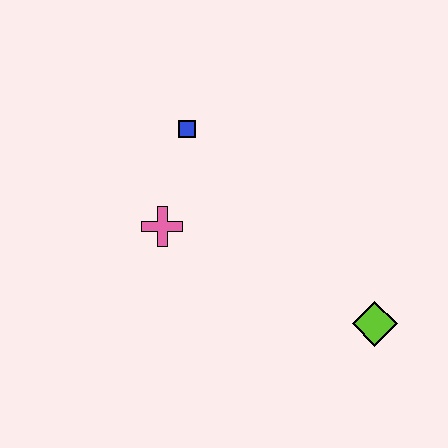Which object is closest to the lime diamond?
The pink cross is closest to the lime diamond.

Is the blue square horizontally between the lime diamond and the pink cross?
Yes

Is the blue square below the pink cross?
No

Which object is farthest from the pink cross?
The lime diamond is farthest from the pink cross.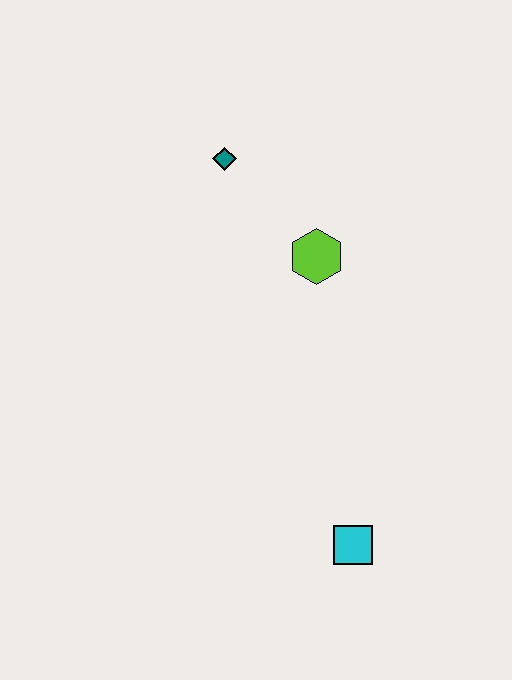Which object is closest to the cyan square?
The lime hexagon is closest to the cyan square.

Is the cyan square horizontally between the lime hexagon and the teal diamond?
No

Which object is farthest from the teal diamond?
The cyan square is farthest from the teal diamond.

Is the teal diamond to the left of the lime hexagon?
Yes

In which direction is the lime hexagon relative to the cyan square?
The lime hexagon is above the cyan square.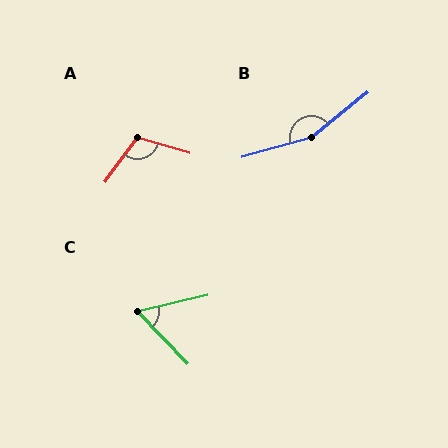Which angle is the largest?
B, at approximately 157 degrees.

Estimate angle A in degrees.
Approximately 109 degrees.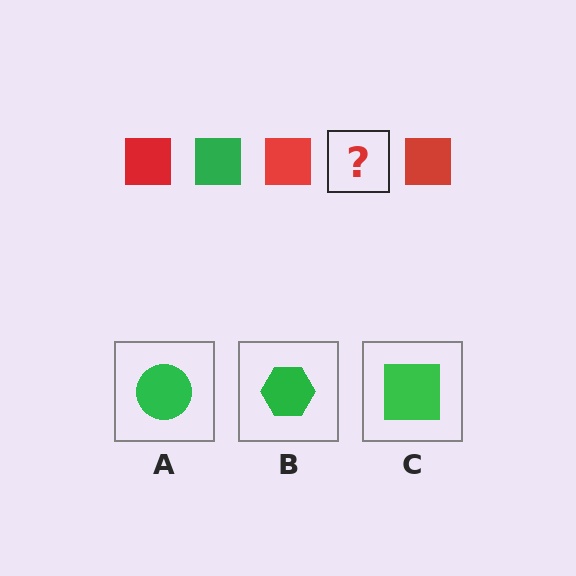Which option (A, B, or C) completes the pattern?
C.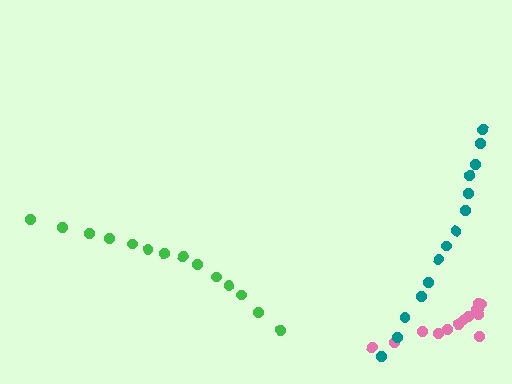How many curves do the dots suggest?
There are 3 distinct paths.